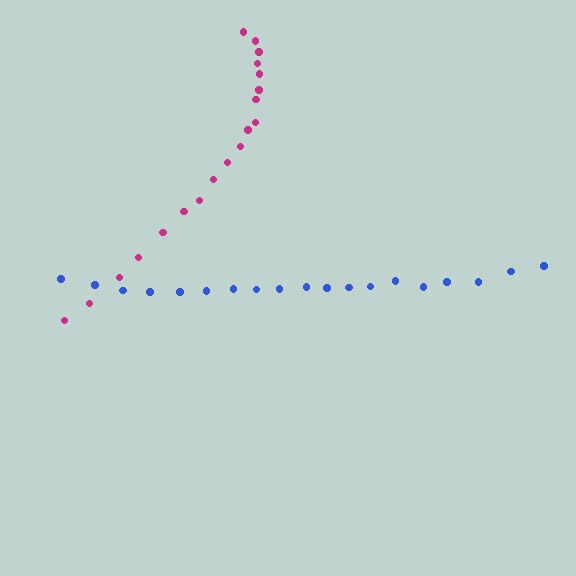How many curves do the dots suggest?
There are 2 distinct paths.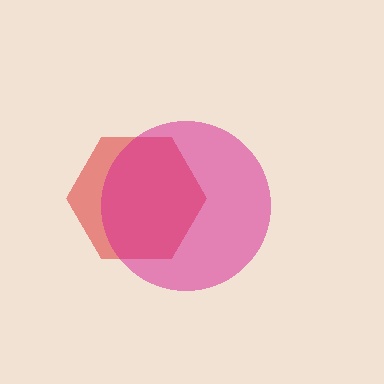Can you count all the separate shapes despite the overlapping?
Yes, there are 2 separate shapes.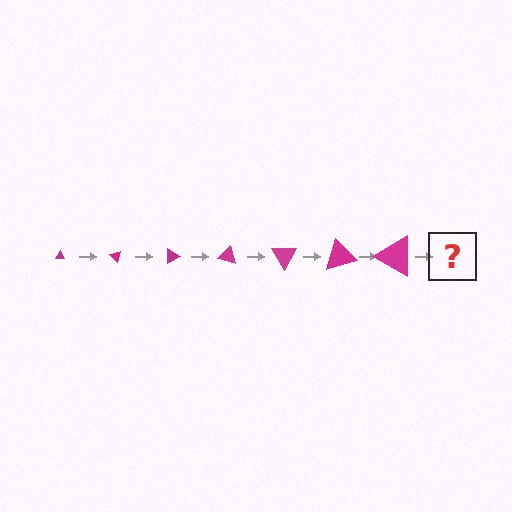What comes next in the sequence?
The next element should be a triangle, larger than the previous one and rotated 315 degrees from the start.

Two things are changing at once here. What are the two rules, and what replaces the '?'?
The two rules are that the triangle grows larger each step and it rotates 45 degrees each step. The '?' should be a triangle, larger than the previous one and rotated 315 degrees from the start.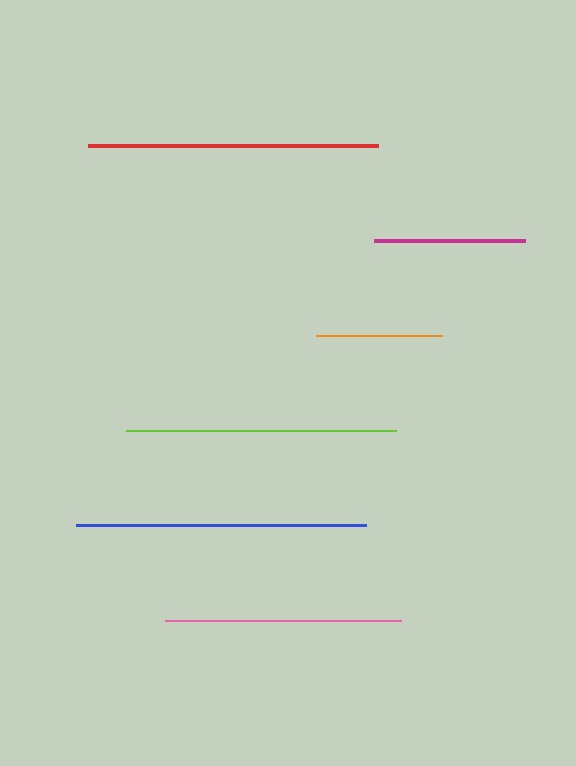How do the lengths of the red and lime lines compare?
The red and lime lines are approximately the same length.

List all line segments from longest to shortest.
From longest to shortest: blue, red, lime, pink, magenta, orange.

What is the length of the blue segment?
The blue segment is approximately 291 pixels long.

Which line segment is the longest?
The blue line is the longest at approximately 291 pixels.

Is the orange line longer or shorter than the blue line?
The blue line is longer than the orange line.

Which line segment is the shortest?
The orange line is the shortest at approximately 126 pixels.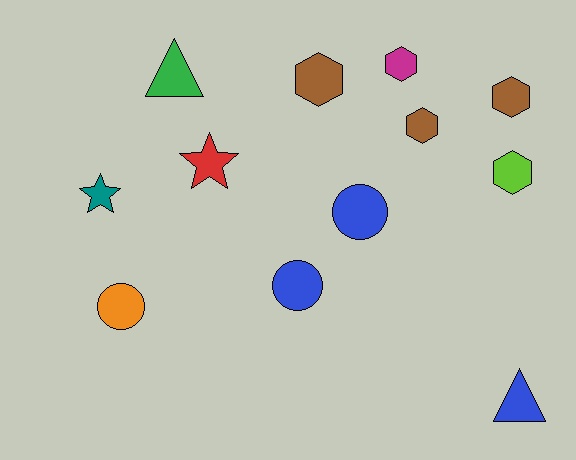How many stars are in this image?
There are 2 stars.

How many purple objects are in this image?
There are no purple objects.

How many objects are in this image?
There are 12 objects.